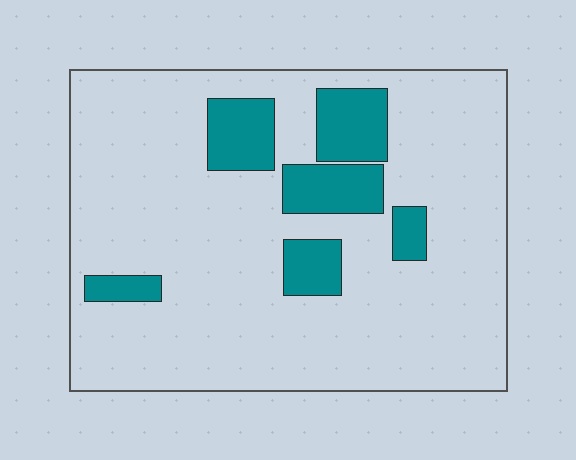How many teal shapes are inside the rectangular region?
6.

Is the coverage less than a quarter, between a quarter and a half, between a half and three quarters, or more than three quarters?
Less than a quarter.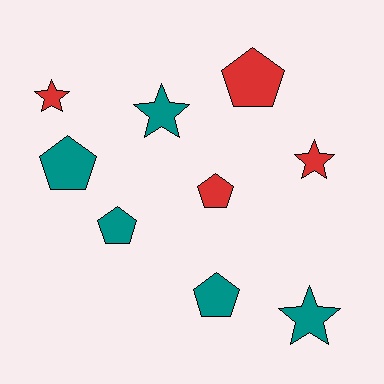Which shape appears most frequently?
Pentagon, with 5 objects.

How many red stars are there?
There are 2 red stars.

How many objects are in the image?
There are 9 objects.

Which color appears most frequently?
Teal, with 5 objects.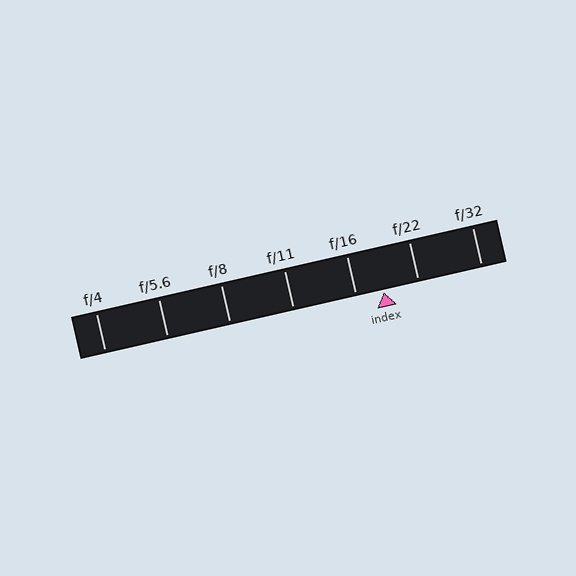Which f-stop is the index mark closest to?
The index mark is closest to f/16.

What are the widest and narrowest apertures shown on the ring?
The widest aperture shown is f/4 and the narrowest is f/32.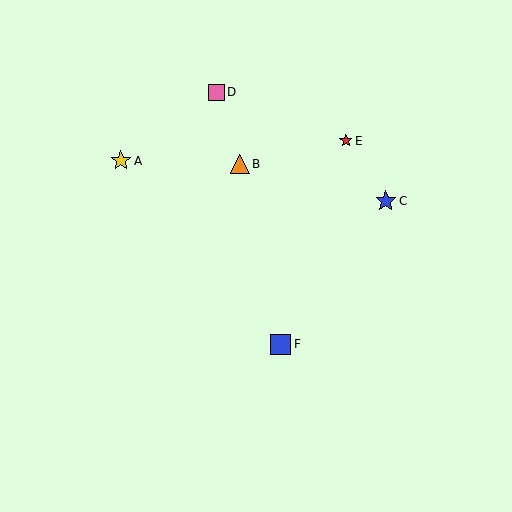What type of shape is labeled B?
Shape B is an orange triangle.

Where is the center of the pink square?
The center of the pink square is at (216, 92).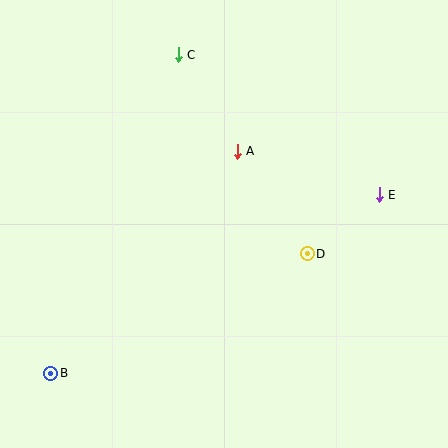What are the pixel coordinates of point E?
Point E is at (379, 195).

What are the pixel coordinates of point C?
Point C is at (178, 55).